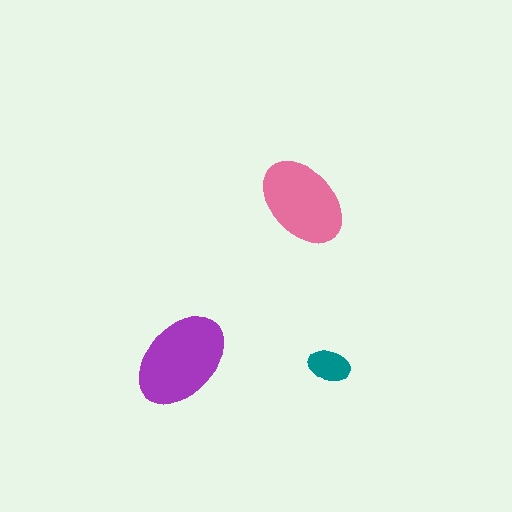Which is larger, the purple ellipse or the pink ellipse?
The purple one.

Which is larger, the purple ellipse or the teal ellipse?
The purple one.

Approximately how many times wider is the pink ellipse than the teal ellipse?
About 2 times wider.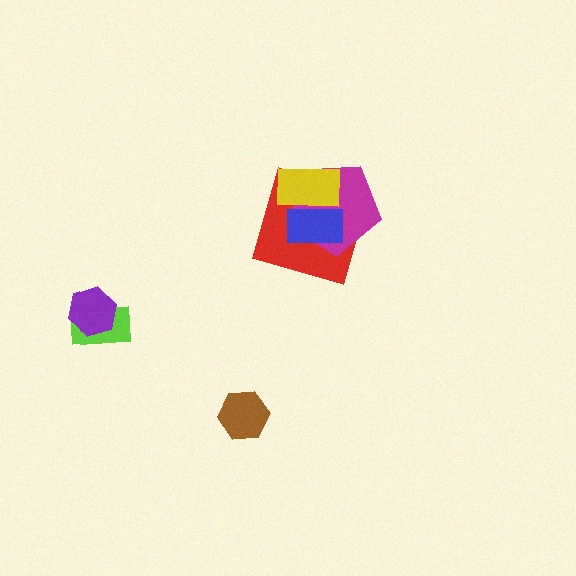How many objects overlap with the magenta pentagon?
3 objects overlap with the magenta pentagon.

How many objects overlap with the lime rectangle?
1 object overlaps with the lime rectangle.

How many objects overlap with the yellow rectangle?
3 objects overlap with the yellow rectangle.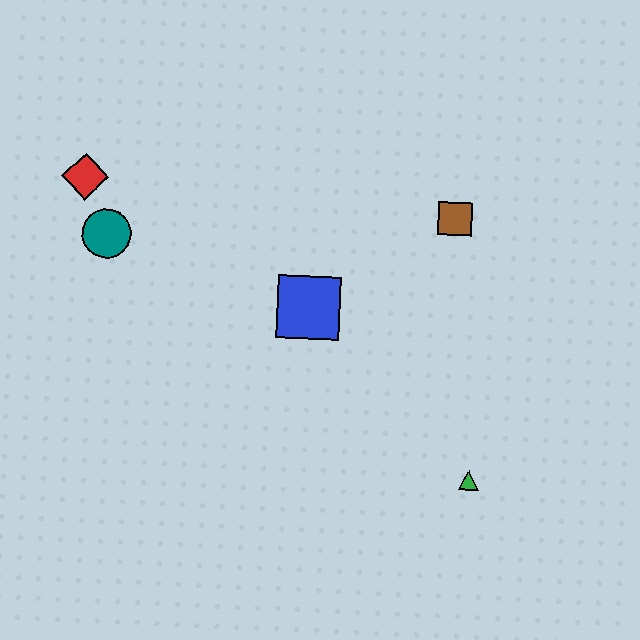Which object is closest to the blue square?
The brown square is closest to the blue square.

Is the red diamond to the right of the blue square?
No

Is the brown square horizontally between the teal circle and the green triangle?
Yes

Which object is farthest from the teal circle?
The green triangle is farthest from the teal circle.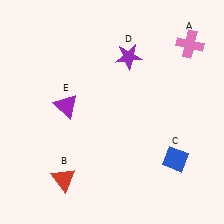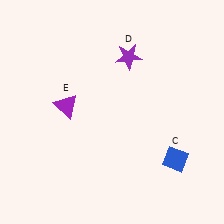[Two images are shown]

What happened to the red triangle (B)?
The red triangle (B) was removed in Image 2. It was in the bottom-left area of Image 1.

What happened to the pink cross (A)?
The pink cross (A) was removed in Image 2. It was in the top-right area of Image 1.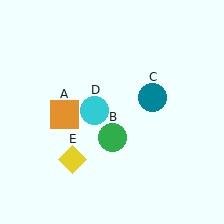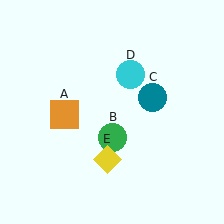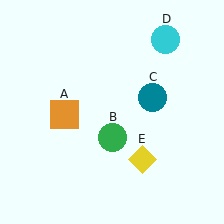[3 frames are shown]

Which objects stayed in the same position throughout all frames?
Orange square (object A) and green circle (object B) and teal circle (object C) remained stationary.